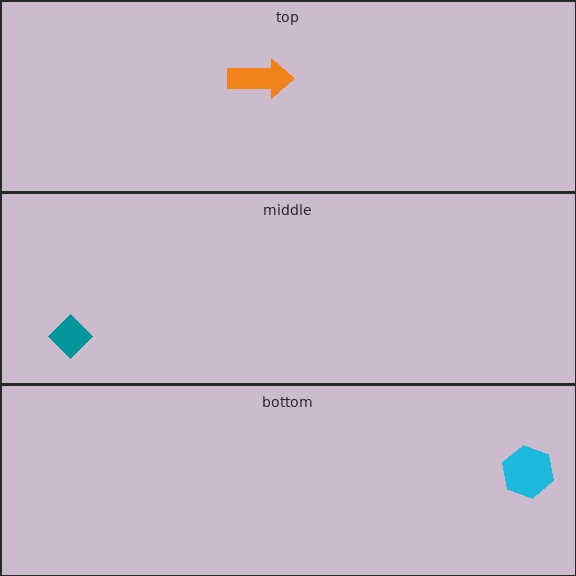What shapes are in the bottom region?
The cyan hexagon.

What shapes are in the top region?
The orange arrow.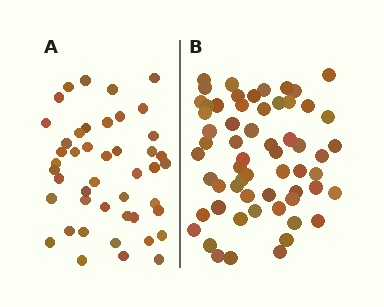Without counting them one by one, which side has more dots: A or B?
Region B (the right region) has more dots.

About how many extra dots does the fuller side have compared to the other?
Region B has approximately 15 more dots than region A.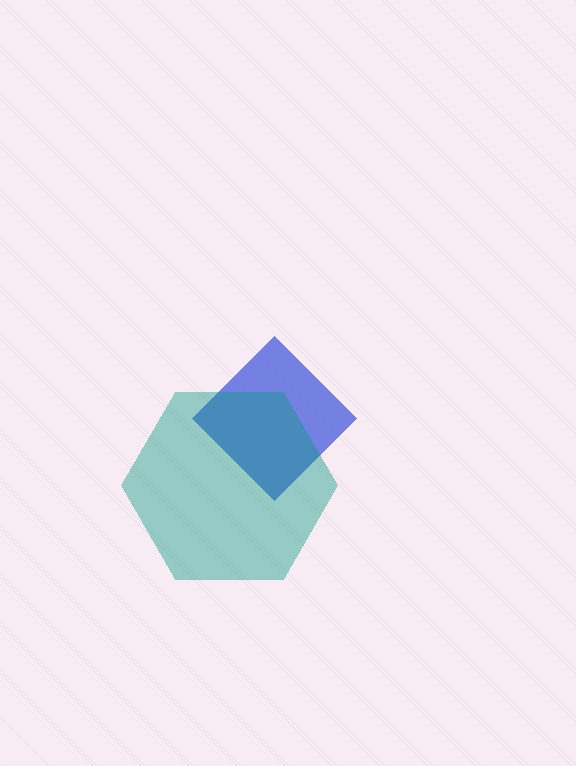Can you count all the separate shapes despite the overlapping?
Yes, there are 2 separate shapes.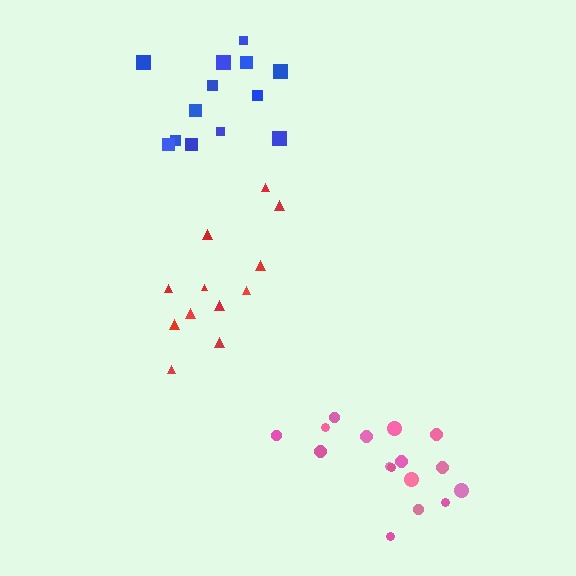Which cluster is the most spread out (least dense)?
Red.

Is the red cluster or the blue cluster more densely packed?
Blue.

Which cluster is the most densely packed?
Pink.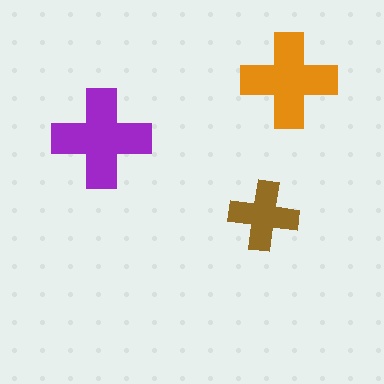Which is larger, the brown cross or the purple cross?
The purple one.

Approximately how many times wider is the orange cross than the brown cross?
About 1.5 times wider.